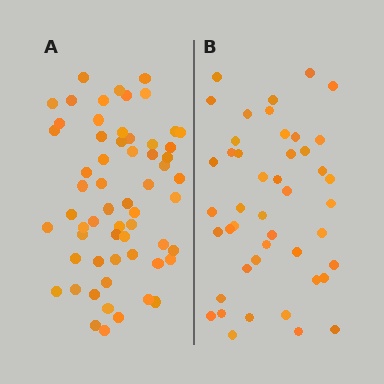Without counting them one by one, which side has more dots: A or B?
Region A (the left region) has more dots.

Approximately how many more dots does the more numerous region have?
Region A has approximately 15 more dots than region B.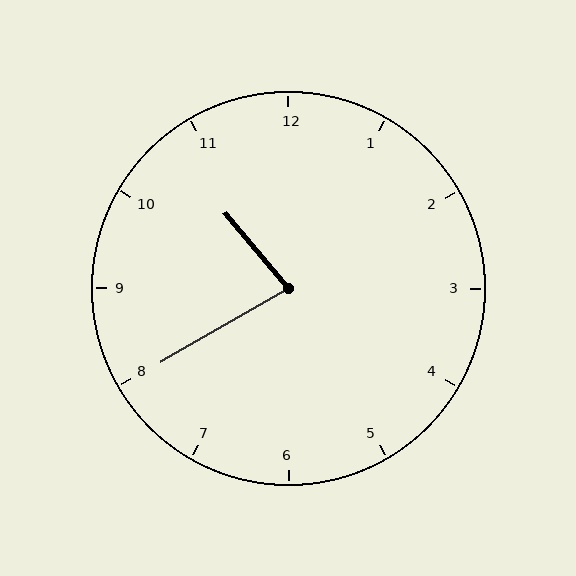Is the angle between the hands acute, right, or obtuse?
It is acute.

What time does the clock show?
10:40.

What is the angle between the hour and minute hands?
Approximately 80 degrees.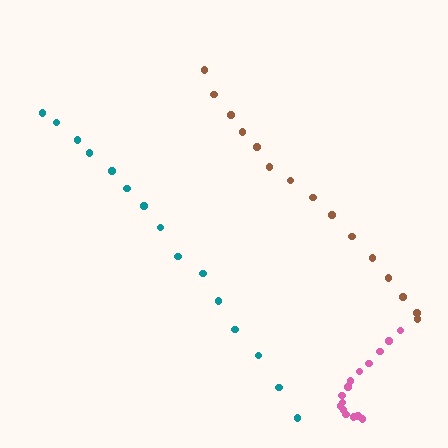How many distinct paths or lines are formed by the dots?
There are 3 distinct paths.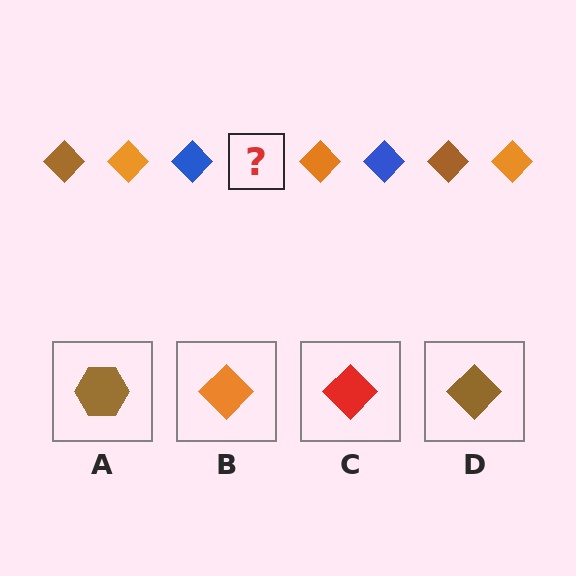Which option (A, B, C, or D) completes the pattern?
D.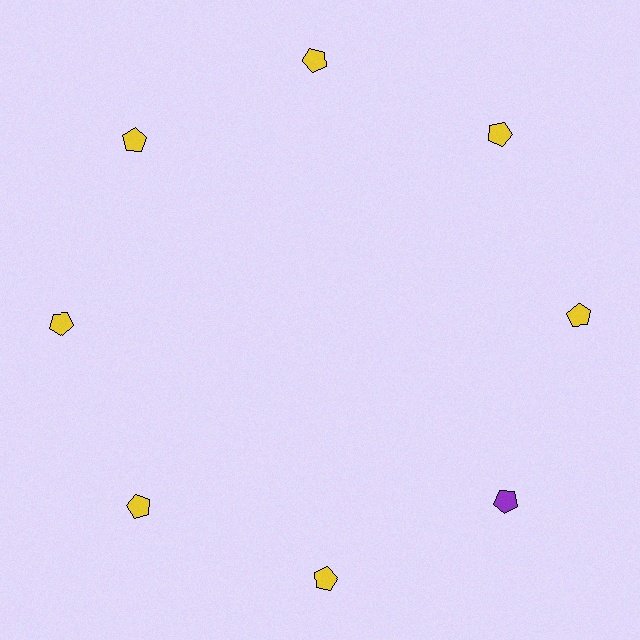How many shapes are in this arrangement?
There are 8 shapes arranged in a ring pattern.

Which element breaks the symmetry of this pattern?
The purple pentagon at roughly the 4 o'clock position breaks the symmetry. All other shapes are yellow pentagons.